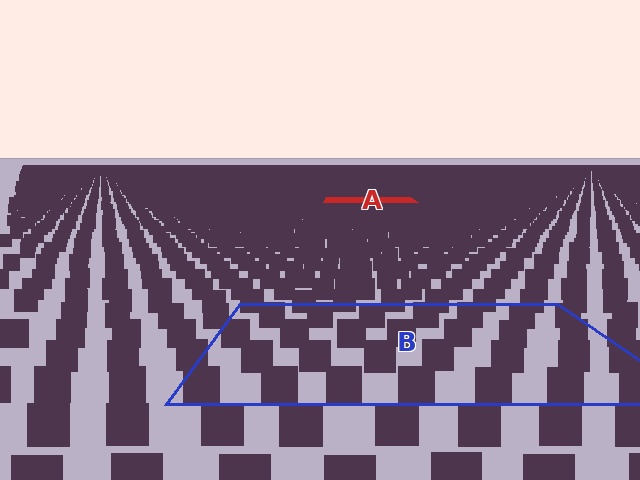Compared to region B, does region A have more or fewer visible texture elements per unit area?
Region A has more texture elements per unit area — they are packed more densely because it is farther away.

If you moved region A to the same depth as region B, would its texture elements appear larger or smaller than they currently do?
They would appear larger. At a closer depth, the same texture elements are projected at a bigger on-screen size.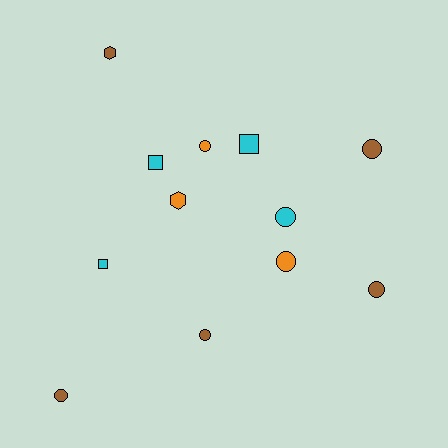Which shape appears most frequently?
Circle, with 7 objects.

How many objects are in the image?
There are 12 objects.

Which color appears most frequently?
Brown, with 5 objects.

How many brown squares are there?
There are no brown squares.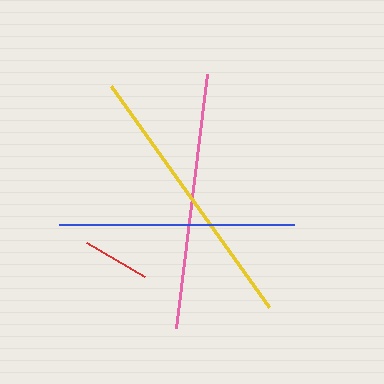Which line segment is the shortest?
The red line is the shortest at approximately 66 pixels.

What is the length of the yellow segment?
The yellow segment is approximately 272 pixels long.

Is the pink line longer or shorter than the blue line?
The pink line is longer than the blue line.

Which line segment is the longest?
The yellow line is the longest at approximately 272 pixels.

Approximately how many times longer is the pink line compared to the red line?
The pink line is approximately 3.9 times the length of the red line.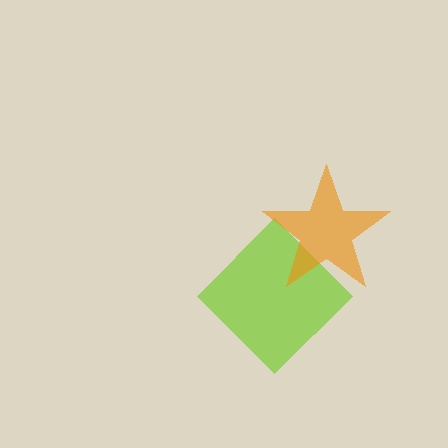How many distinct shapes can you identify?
There are 2 distinct shapes: a lime diamond, an orange star.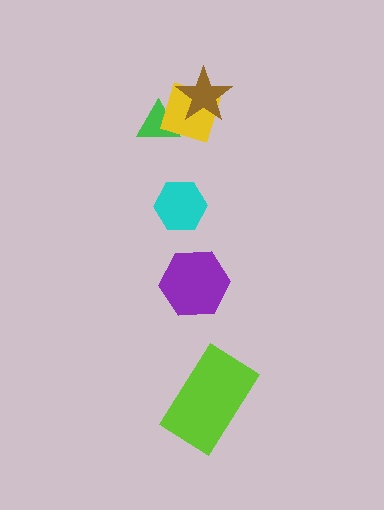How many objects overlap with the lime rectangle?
0 objects overlap with the lime rectangle.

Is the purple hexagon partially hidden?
No, no other shape covers it.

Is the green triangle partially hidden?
Yes, it is partially covered by another shape.